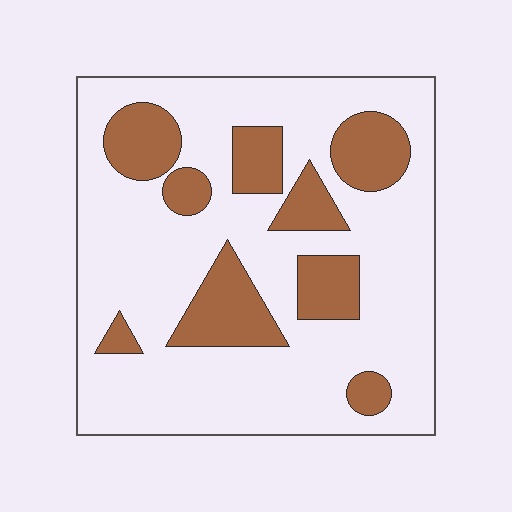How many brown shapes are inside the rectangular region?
9.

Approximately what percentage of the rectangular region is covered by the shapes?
Approximately 25%.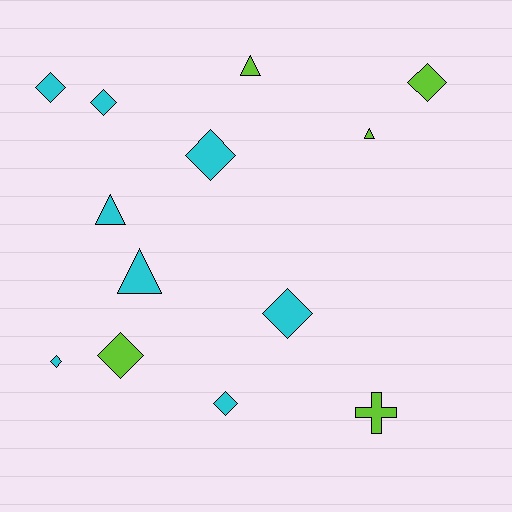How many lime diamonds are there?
There are 2 lime diamonds.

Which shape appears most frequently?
Diamond, with 8 objects.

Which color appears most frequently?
Cyan, with 8 objects.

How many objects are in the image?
There are 13 objects.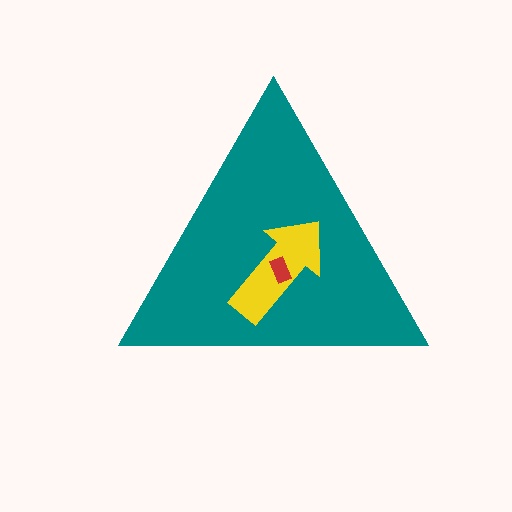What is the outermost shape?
The teal triangle.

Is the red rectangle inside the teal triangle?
Yes.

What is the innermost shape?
The red rectangle.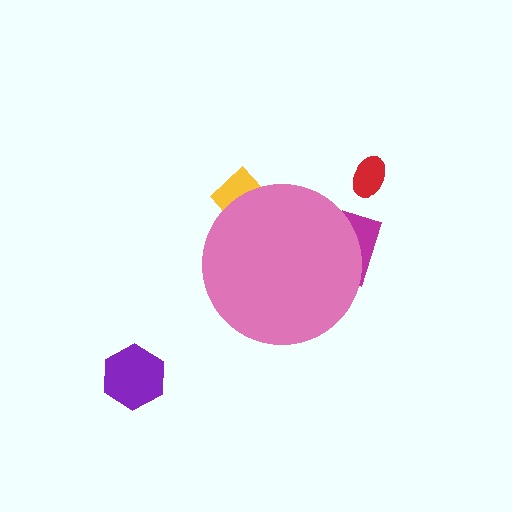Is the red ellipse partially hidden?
No, the red ellipse is fully visible.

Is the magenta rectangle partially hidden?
Yes, the magenta rectangle is partially hidden behind the pink circle.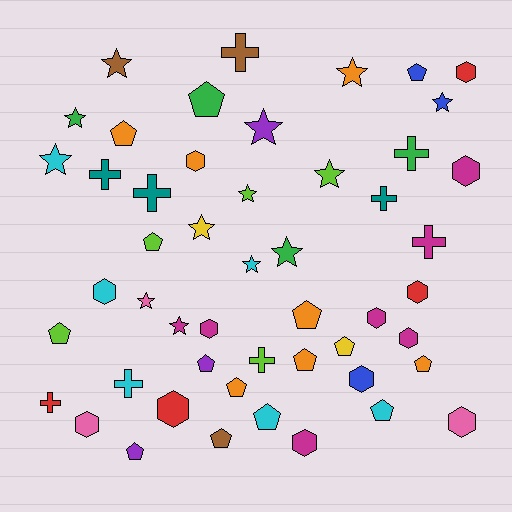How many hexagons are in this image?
There are 13 hexagons.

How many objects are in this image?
There are 50 objects.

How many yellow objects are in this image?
There are 2 yellow objects.